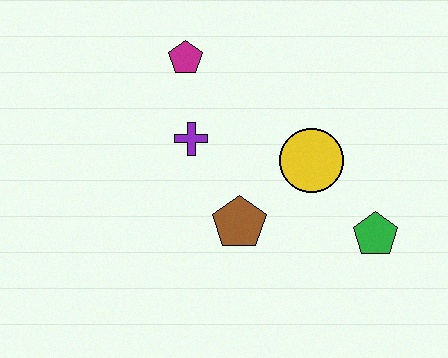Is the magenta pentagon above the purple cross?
Yes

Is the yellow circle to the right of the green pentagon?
No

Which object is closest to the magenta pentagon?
The purple cross is closest to the magenta pentagon.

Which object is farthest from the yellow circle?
The magenta pentagon is farthest from the yellow circle.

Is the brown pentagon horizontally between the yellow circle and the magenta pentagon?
Yes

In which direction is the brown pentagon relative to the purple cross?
The brown pentagon is below the purple cross.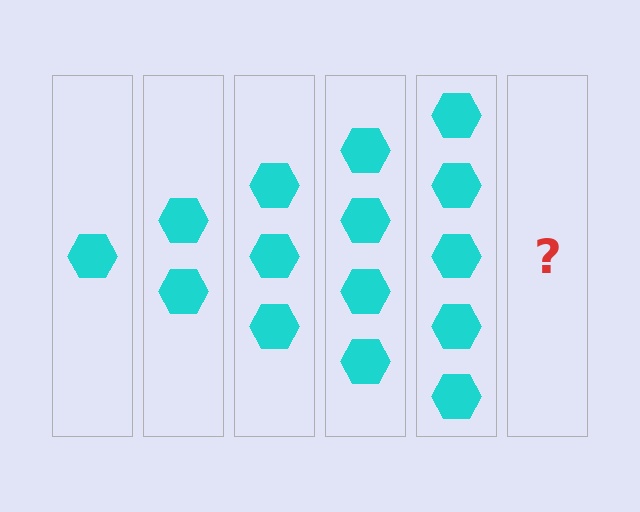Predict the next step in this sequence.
The next step is 6 hexagons.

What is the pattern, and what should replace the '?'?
The pattern is that each step adds one more hexagon. The '?' should be 6 hexagons.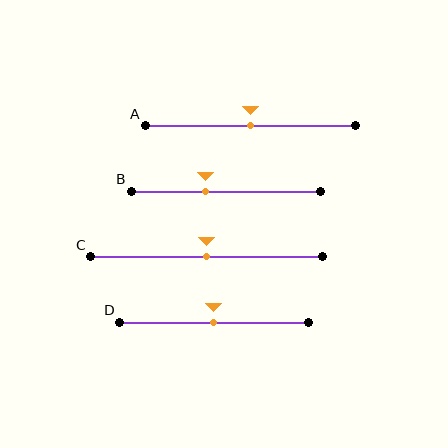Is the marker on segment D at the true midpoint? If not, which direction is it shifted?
Yes, the marker on segment D is at the true midpoint.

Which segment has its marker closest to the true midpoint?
Segment A has its marker closest to the true midpoint.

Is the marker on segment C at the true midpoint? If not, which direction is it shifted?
Yes, the marker on segment C is at the true midpoint.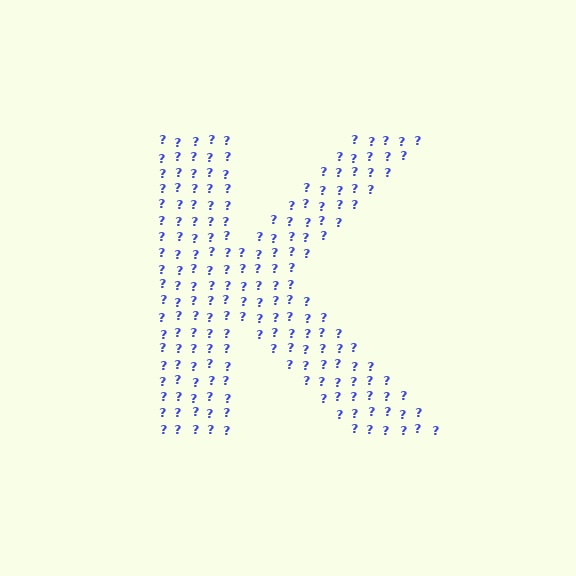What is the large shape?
The large shape is the letter K.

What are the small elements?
The small elements are question marks.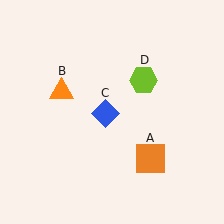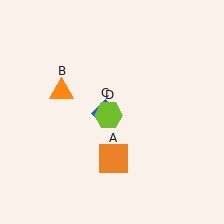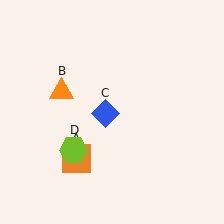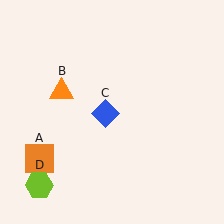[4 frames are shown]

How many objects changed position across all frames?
2 objects changed position: orange square (object A), lime hexagon (object D).